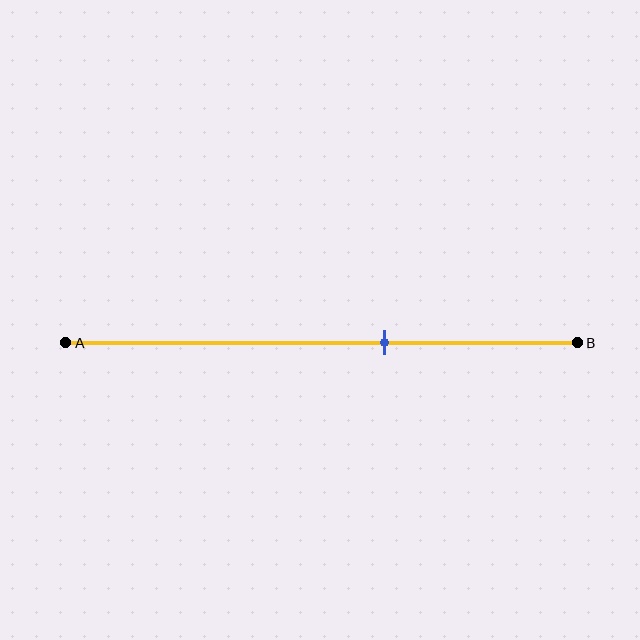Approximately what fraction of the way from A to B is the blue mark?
The blue mark is approximately 60% of the way from A to B.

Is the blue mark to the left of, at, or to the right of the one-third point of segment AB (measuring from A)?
The blue mark is to the right of the one-third point of segment AB.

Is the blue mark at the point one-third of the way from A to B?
No, the mark is at about 60% from A, not at the 33% one-third point.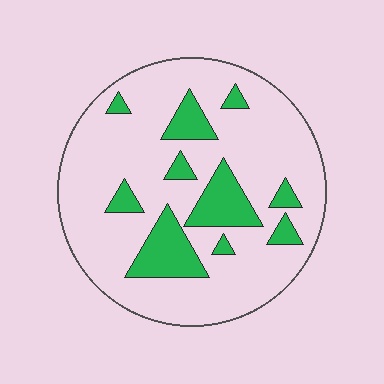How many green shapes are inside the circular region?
10.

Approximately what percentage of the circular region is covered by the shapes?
Approximately 20%.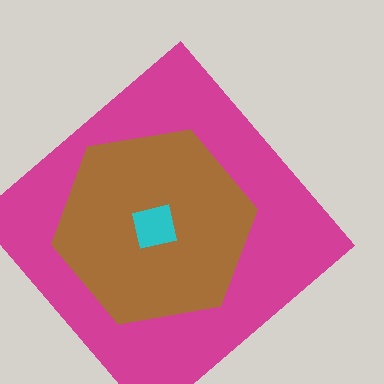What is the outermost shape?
The magenta diamond.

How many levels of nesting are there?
3.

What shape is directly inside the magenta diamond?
The brown hexagon.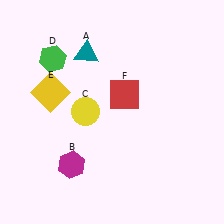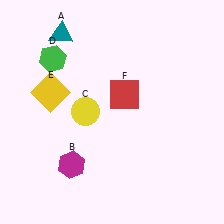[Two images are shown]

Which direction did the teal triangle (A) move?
The teal triangle (A) moved left.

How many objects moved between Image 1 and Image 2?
1 object moved between the two images.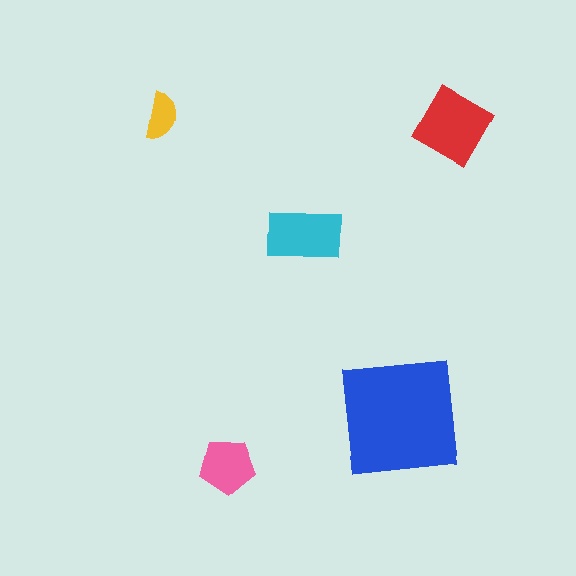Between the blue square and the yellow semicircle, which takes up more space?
The blue square.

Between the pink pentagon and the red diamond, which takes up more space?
The red diamond.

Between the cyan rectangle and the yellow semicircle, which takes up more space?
The cyan rectangle.